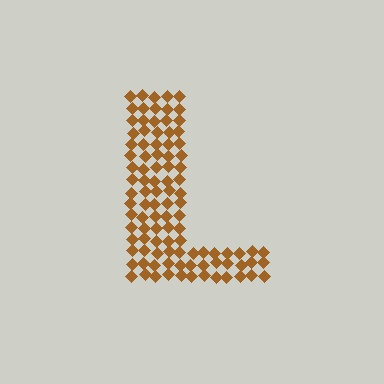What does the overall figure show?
The overall figure shows the letter L.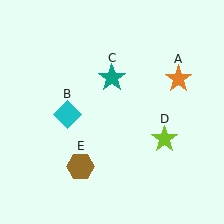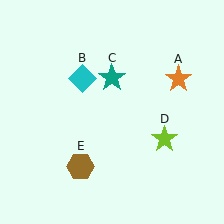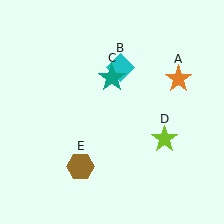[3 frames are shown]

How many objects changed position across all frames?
1 object changed position: cyan diamond (object B).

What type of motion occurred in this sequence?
The cyan diamond (object B) rotated clockwise around the center of the scene.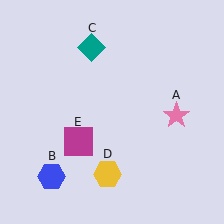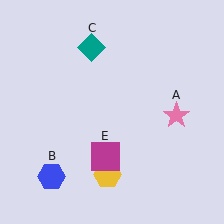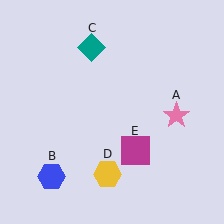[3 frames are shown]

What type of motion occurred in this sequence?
The magenta square (object E) rotated counterclockwise around the center of the scene.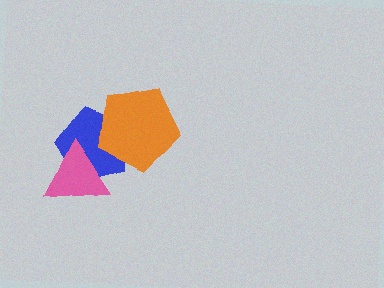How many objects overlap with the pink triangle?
1 object overlaps with the pink triangle.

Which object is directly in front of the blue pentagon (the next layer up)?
The orange pentagon is directly in front of the blue pentagon.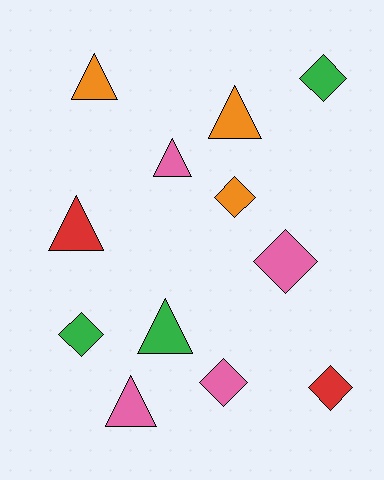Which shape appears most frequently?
Triangle, with 6 objects.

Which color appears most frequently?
Pink, with 4 objects.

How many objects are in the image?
There are 12 objects.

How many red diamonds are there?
There is 1 red diamond.